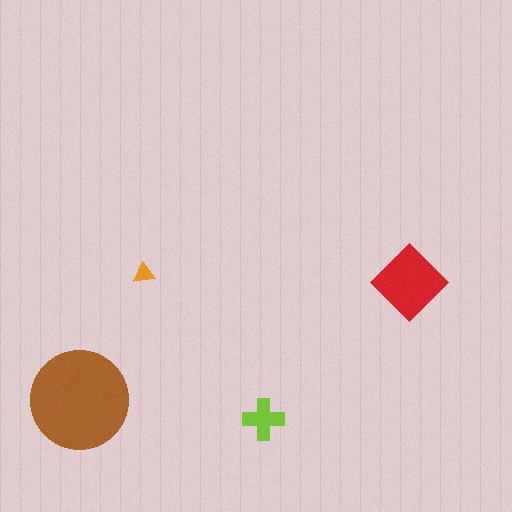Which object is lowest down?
The lime cross is bottommost.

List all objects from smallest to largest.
The orange triangle, the lime cross, the red diamond, the brown circle.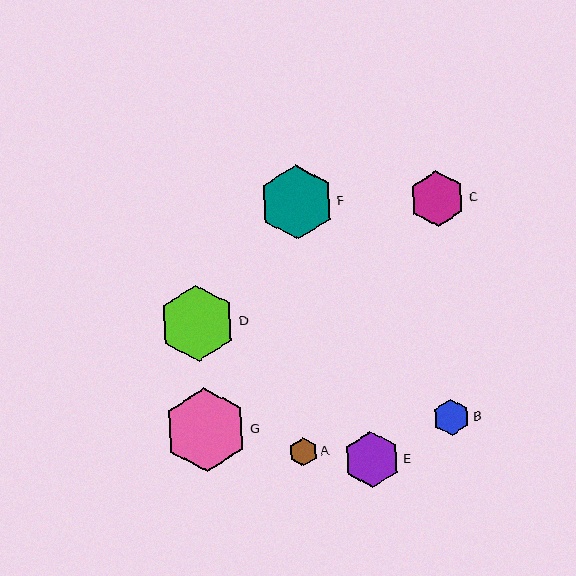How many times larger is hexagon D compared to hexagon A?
Hexagon D is approximately 2.7 times the size of hexagon A.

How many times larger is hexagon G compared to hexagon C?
Hexagon G is approximately 1.5 times the size of hexagon C.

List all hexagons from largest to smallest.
From largest to smallest: G, D, F, E, C, B, A.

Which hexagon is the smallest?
Hexagon A is the smallest with a size of approximately 28 pixels.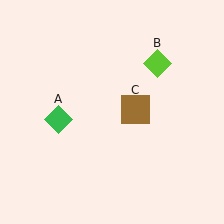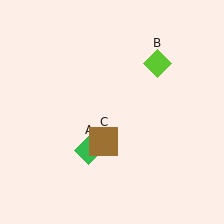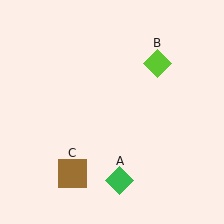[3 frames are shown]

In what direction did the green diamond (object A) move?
The green diamond (object A) moved down and to the right.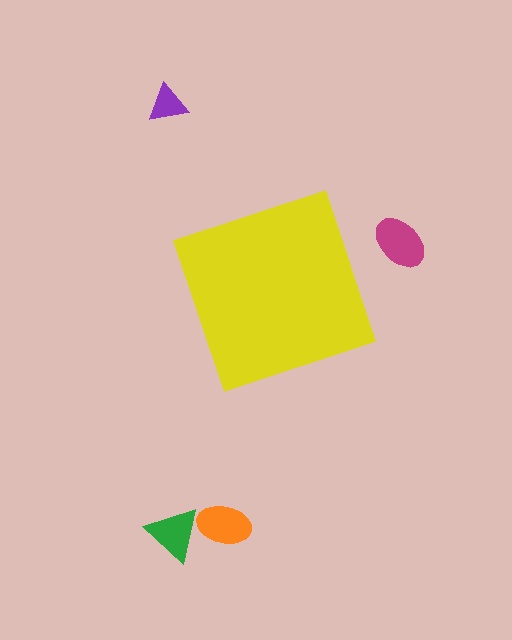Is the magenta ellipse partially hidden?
No, the magenta ellipse is fully visible.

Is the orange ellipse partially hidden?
No, the orange ellipse is fully visible.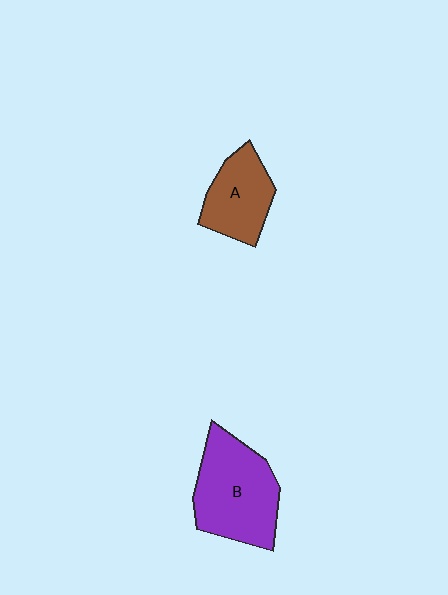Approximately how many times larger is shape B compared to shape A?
Approximately 1.6 times.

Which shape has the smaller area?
Shape A (brown).